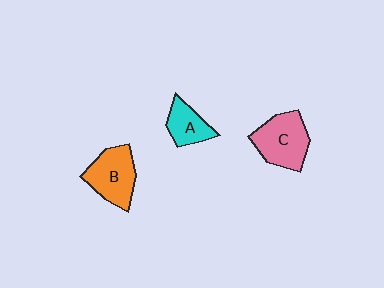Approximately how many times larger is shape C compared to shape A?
Approximately 1.6 times.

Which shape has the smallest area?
Shape A (cyan).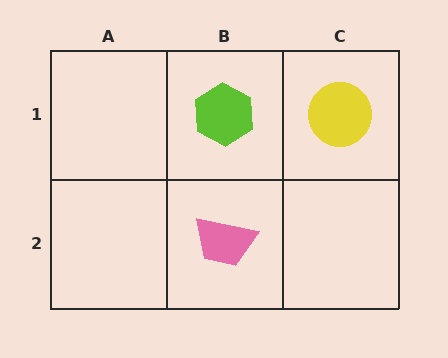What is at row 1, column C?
A yellow circle.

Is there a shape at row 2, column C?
No, that cell is empty.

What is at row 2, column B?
A pink trapezoid.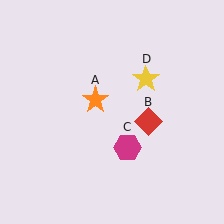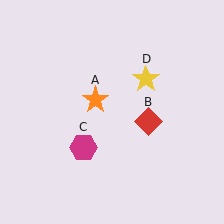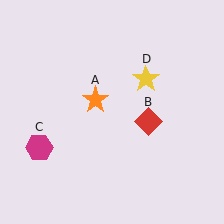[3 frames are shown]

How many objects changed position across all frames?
1 object changed position: magenta hexagon (object C).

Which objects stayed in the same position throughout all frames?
Orange star (object A) and red diamond (object B) and yellow star (object D) remained stationary.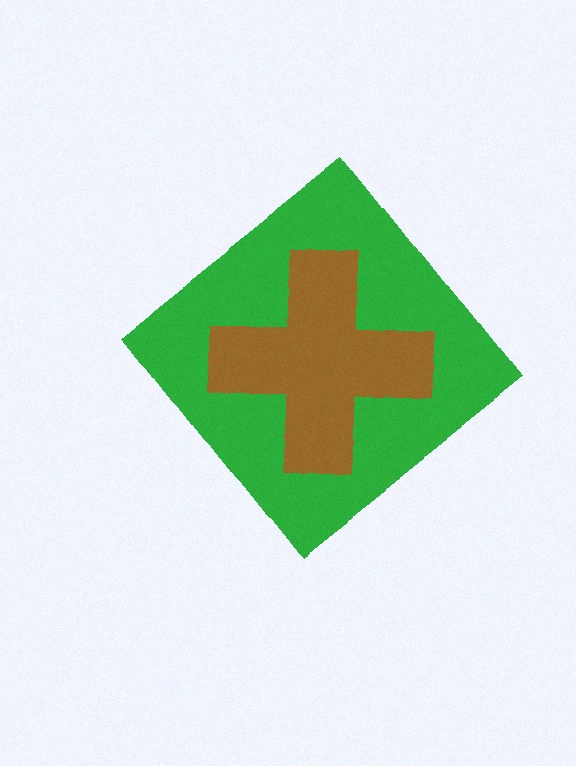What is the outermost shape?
The green diamond.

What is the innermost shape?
The brown cross.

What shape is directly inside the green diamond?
The brown cross.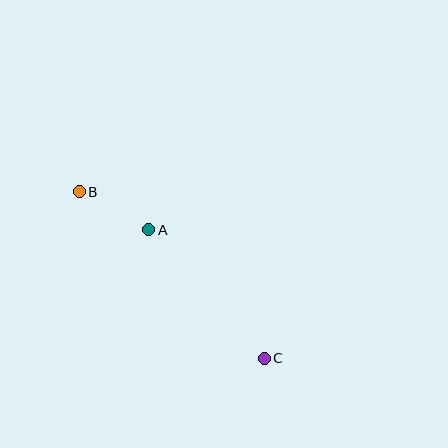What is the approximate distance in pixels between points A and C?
The distance between A and C is approximately 173 pixels.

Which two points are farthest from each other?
Points B and C are farthest from each other.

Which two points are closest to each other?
Points A and B are closest to each other.